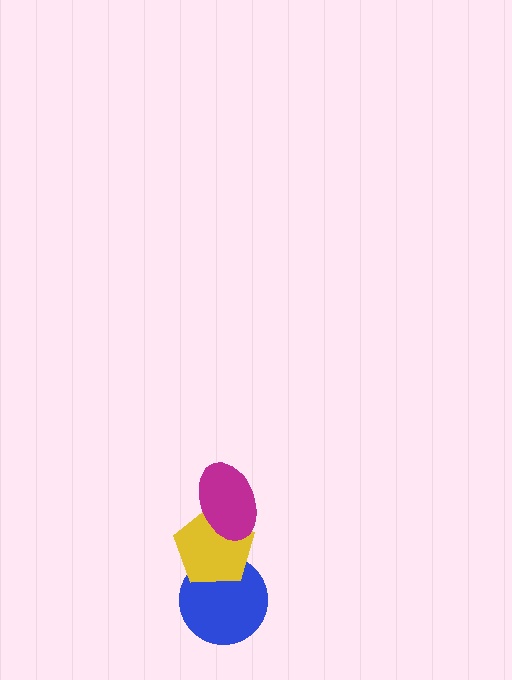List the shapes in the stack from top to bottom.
From top to bottom: the magenta ellipse, the yellow pentagon, the blue circle.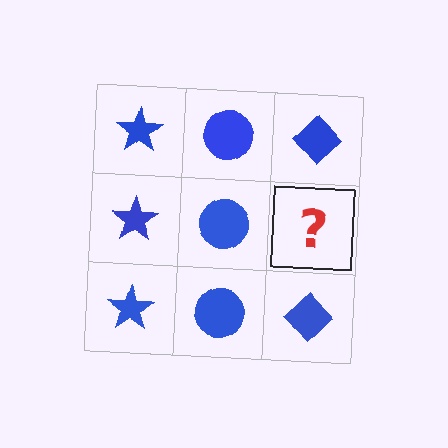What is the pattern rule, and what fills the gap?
The rule is that each column has a consistent shape. The gap should be filled with a blue diamond.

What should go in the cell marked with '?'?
The missing cell should contain a blue diamond.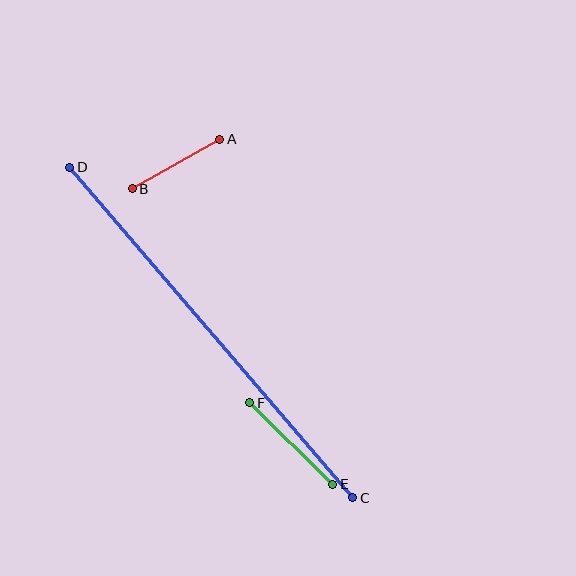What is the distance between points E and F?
The distance is approximately 116 pixels.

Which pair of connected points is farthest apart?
Points C and D are farthest apart.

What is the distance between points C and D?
The distance is approximately 435 pixels.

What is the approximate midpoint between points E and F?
The midpoint is at approximately (291, 444) pixels.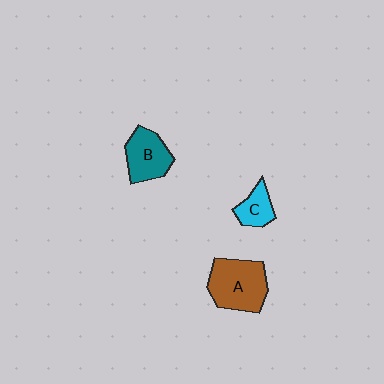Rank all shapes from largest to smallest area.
From largest to smallest: A (brown), B (teal), C (cyan).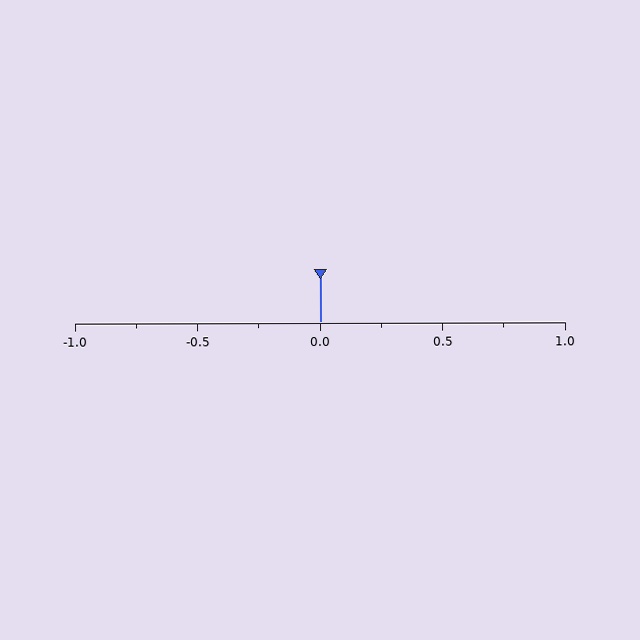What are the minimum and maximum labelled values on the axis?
The axis runs from -1.0 to 1.0.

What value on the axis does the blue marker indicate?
The marker indicates approximately 0.